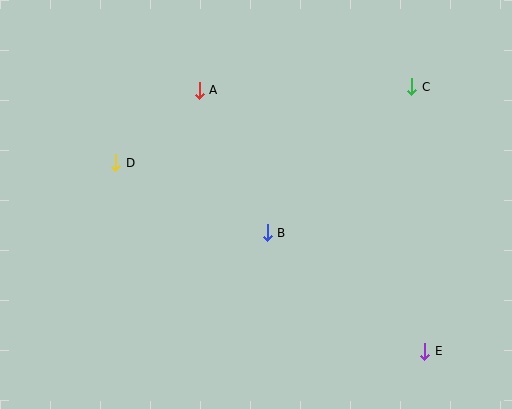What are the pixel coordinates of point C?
Point C is at (412, 87).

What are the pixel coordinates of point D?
Point D is at (116, 163).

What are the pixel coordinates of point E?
Point E is at (425, 351).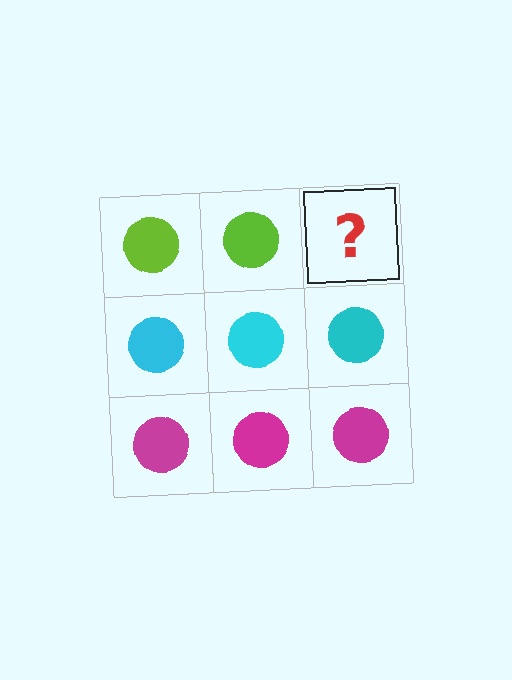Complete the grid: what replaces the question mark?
The question mark should be replaced with a lime circle.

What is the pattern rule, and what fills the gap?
The rule is that each row has a consistent color. The gap should be filled with a lime circle.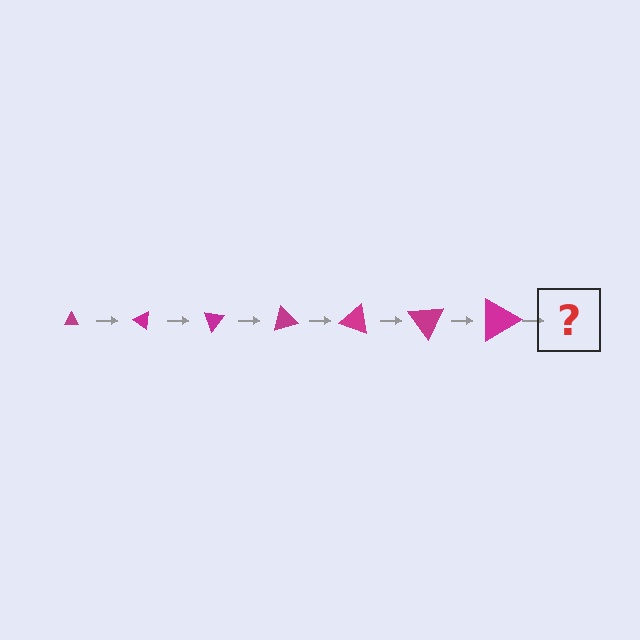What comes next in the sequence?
The next element should be a triangle, larger than the previous one and rotated 245 degrees from the start.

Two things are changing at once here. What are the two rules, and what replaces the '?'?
The two rules are that the triangle grows larger each step and it rotates 35 degrees each step. The '?' should be a triangle, larger than the previous one and rotated 245 degrees from the start.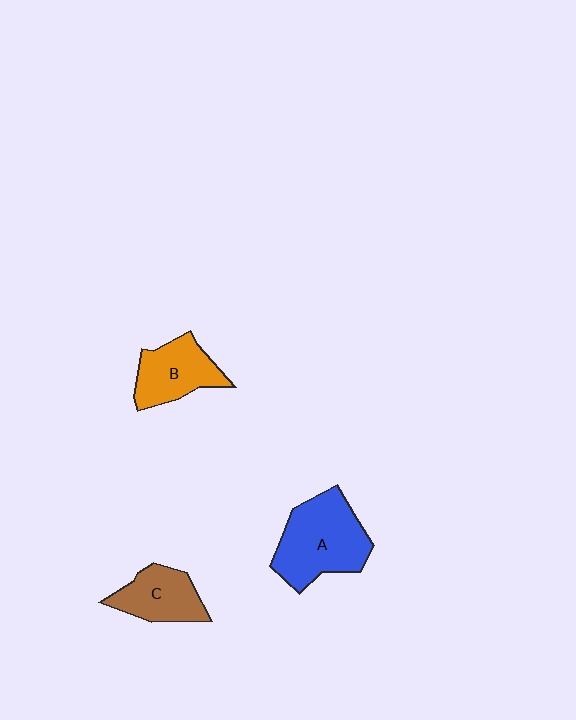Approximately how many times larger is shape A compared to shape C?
Approximately 1.6 times.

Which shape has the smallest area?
Shape C (brown).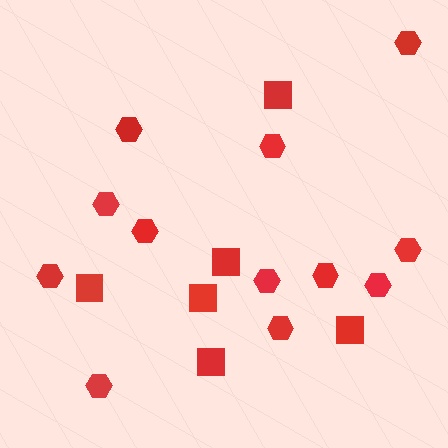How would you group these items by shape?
There are 2 groups: one group of hexagons (12) and one group of squares (6).